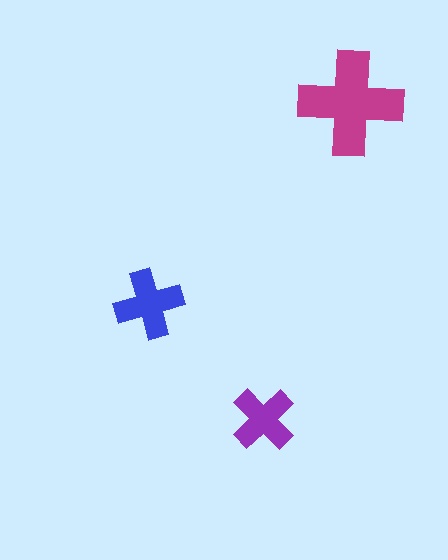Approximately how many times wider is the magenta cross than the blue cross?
About 1.5 times wider.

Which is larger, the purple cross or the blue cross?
The blue one.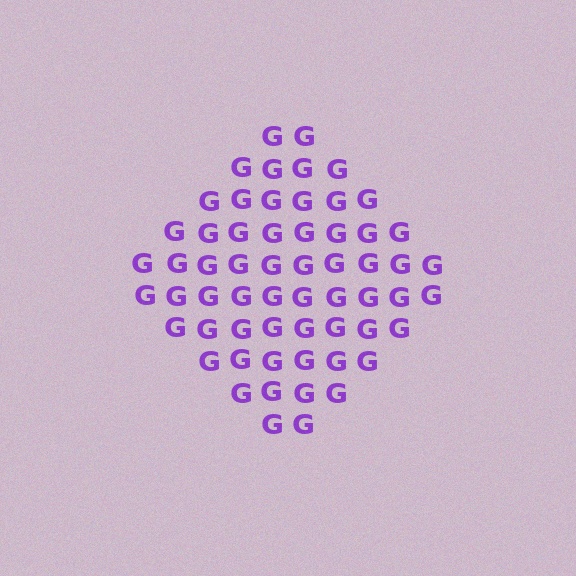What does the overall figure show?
The overall figure shows a diamond.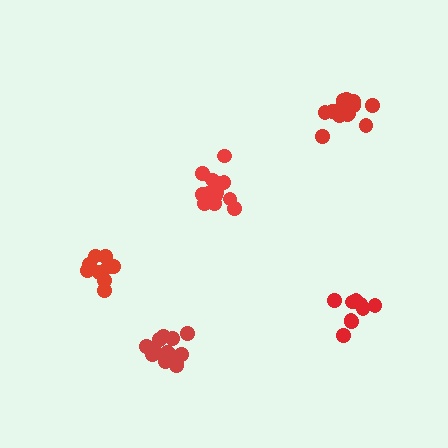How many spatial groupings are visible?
There are 5 spatial groupings.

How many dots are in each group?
Group 1: 14 dots, Group 2: 9 dots, Group 3: 14 dots, Group 4: 10 dots, Group 5: 15 dots (62 total).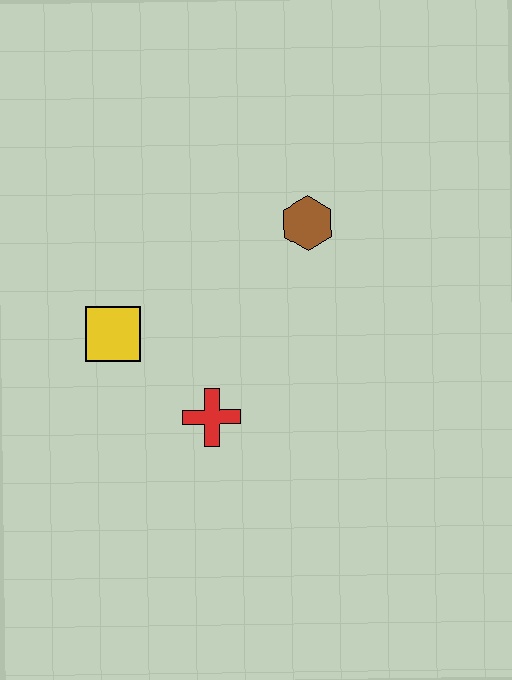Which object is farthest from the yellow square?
The brown hexagon is farthest from the yellow square.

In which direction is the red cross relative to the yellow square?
The red cross is to the right of the yellow square.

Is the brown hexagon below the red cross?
No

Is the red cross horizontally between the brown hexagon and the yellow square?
Yes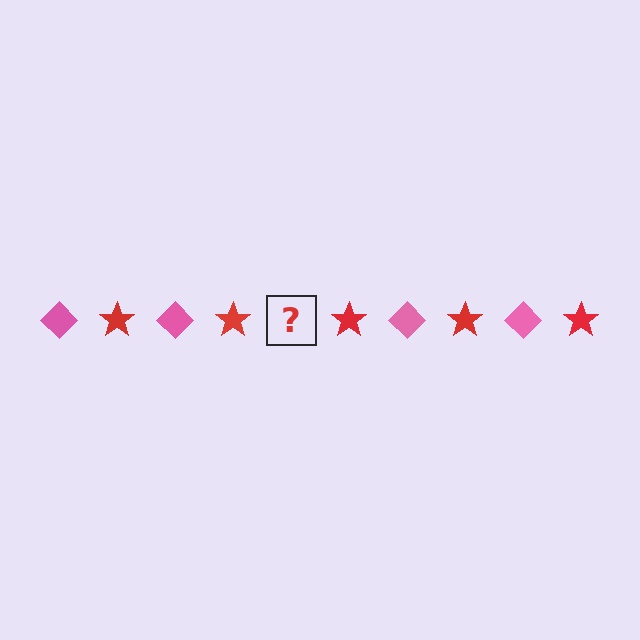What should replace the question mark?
The question mark should be replaced with a pink diamond.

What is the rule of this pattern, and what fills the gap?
The rule is that the pattern alternates between pink diamond and red star. The gap should be filled with a pink diamond.